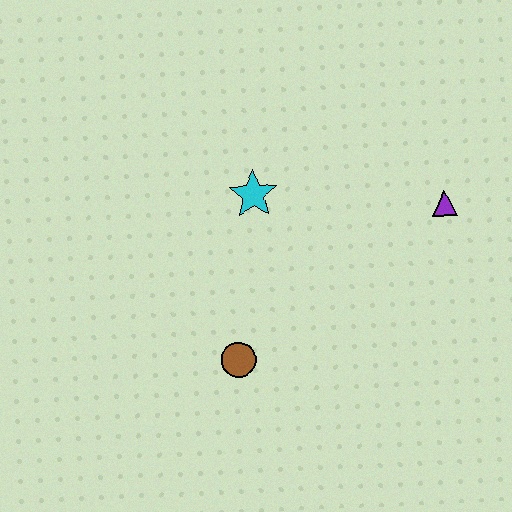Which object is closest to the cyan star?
The brown circle is closest to the cyan star.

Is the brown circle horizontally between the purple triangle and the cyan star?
No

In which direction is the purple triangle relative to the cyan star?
The purple triangle is to the right of the cyan star.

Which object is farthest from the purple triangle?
The brown circle is farthest from the purple triangle.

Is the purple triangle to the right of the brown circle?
Yes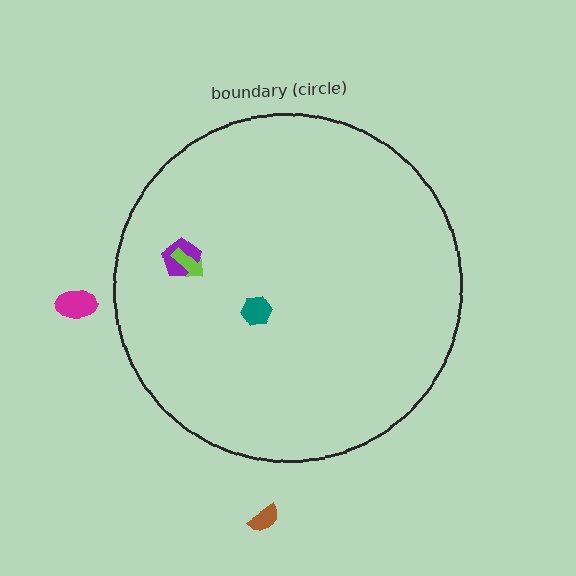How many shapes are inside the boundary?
3 inside, 2 outside.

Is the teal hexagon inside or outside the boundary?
Inside.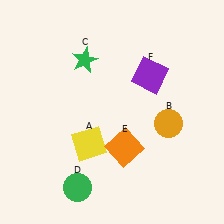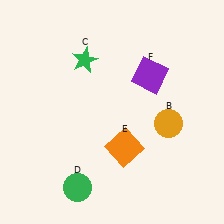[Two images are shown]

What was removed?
The yellow square (A) was removed in Image 2.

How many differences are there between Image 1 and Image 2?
There is 1 difference between the two images.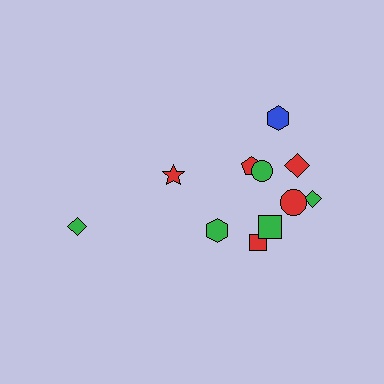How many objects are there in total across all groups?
There are 11 objects.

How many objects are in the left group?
There are 3 objects.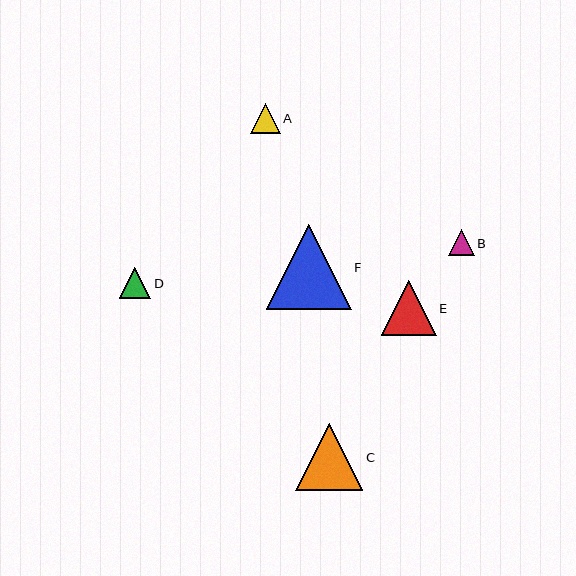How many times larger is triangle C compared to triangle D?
Triangle C is approximately 2.1 times the size of triangle D.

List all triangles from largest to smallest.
From largest to smallest: F, C, E, D, A, B.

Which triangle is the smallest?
Triangle B is the smallest with a size of approximately 26 pixels.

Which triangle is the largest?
Triangle F is the largest with a size of approximately 85 pixels.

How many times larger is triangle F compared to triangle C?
Triangle F is approximately 1.3 times the size of triangle C.